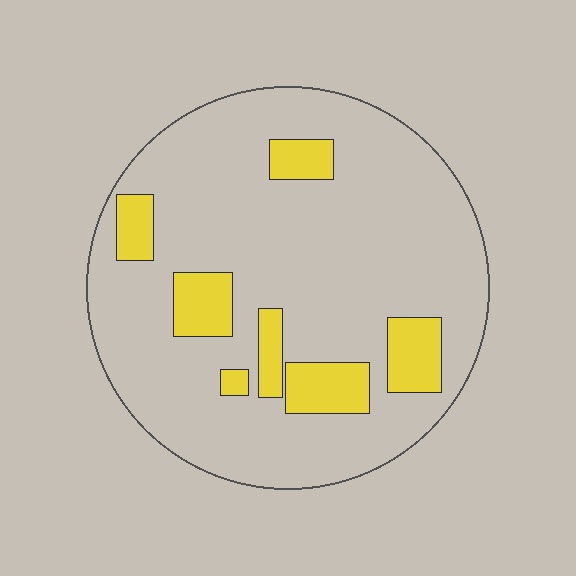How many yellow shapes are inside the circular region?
7.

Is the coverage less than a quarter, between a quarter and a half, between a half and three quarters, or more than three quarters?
Less than a quarter.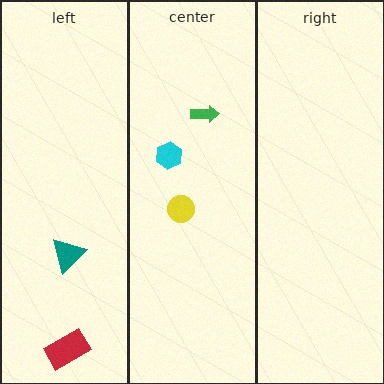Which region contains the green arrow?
The center region.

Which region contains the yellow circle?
The center region.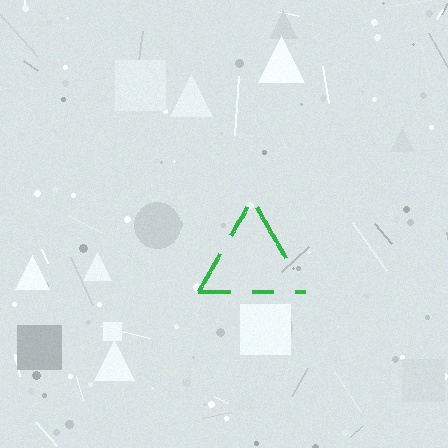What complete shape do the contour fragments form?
The contour fragments form a triangle.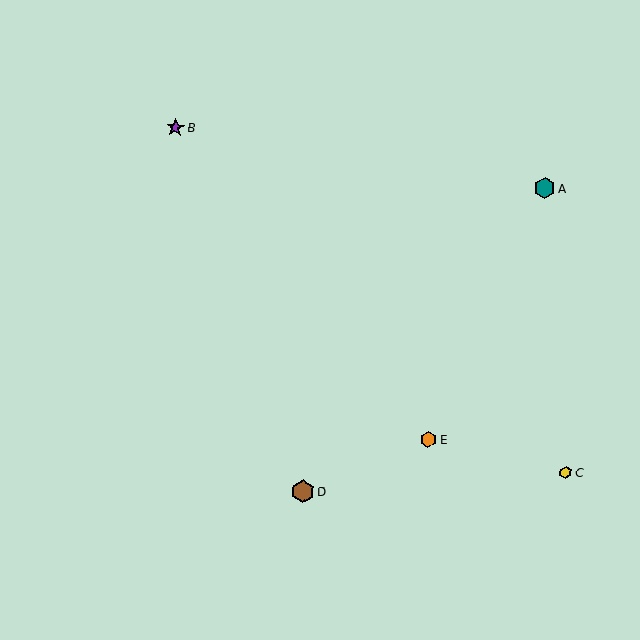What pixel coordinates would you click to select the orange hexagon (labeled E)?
Click at (428, 439) to select the orange hexagon E.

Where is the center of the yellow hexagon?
The center of the yellow hexagon is at (566, 473).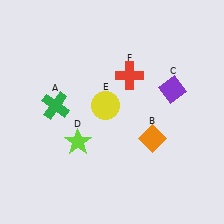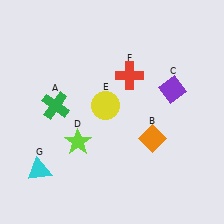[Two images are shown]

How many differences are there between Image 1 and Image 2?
There is 1 difference between the two images.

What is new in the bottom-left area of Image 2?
A cyan triangle (G) was added in the bottom-left area of Image 2.